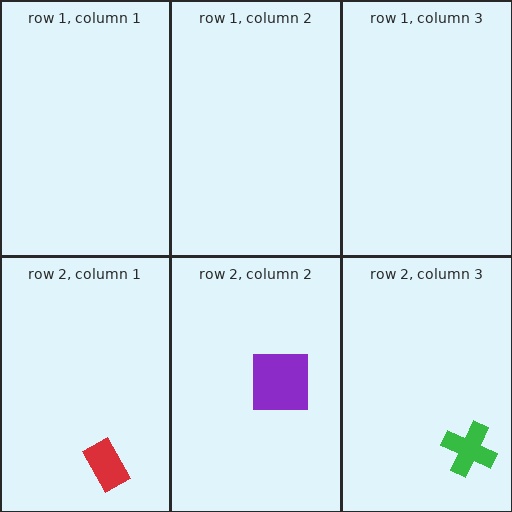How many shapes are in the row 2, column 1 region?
1.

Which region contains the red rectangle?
The row 2, column 1 region.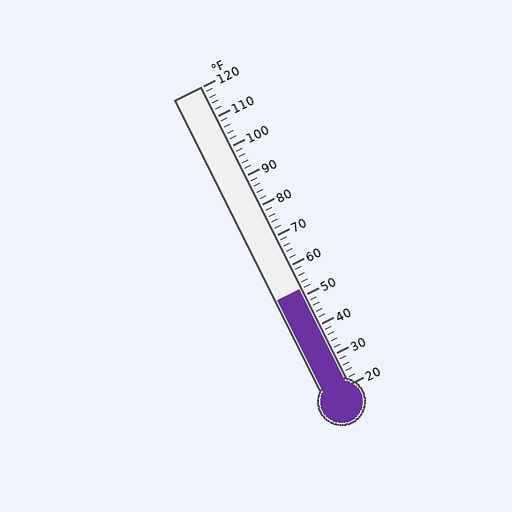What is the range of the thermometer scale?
The thermometer scale ranges from 20°F to 120°F.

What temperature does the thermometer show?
The thermometer shows approximately 52°F.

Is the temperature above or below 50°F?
The temperature is above 50°F.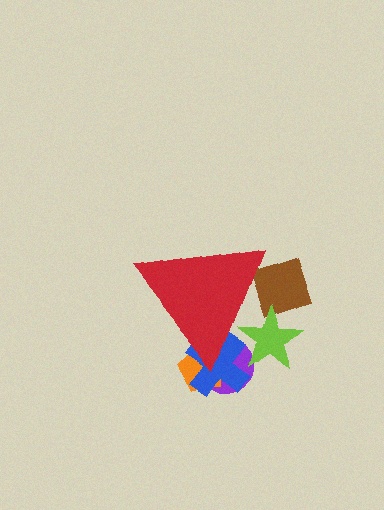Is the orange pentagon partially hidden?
Yes, the orange pentagon is partially hidden behind the red triangle.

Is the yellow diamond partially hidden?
Yes, the yellow diamond is partially hidden behind the red triangle.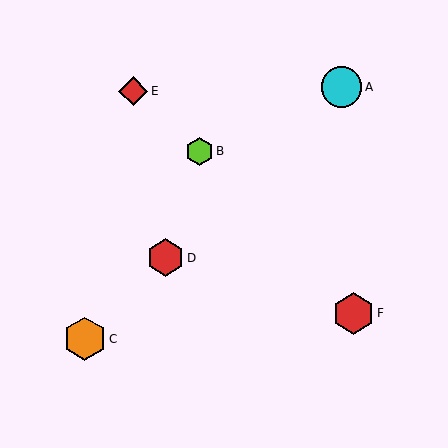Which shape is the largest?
The orange hexagon (labeled C) is the largest.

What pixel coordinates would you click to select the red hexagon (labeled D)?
Click at (166, 258) to select the red hexagon D.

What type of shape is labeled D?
Shape D is a red hexagon.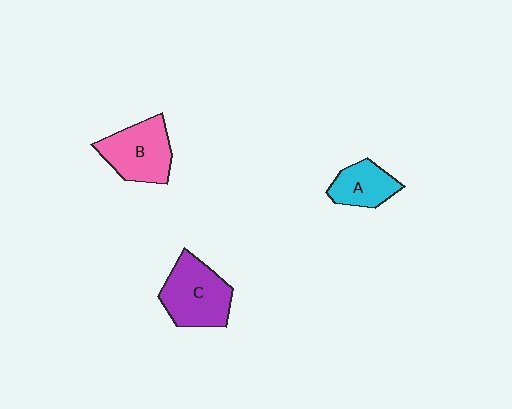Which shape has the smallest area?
Shape A (cyan).